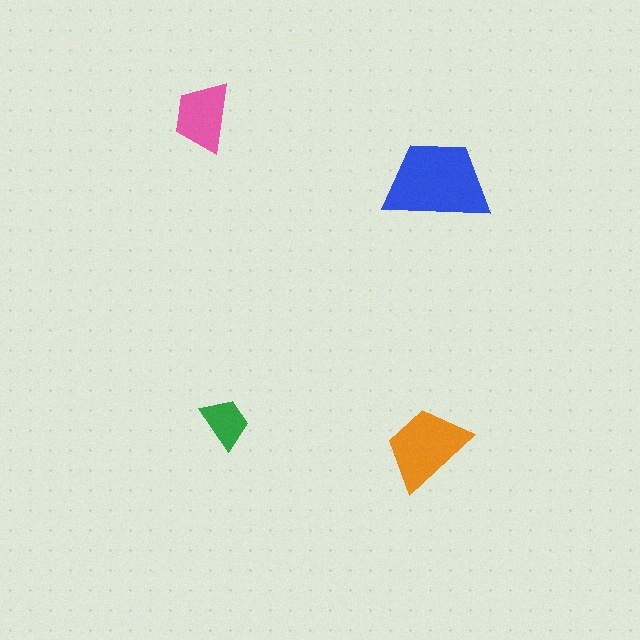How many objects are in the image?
There are 4 objects in the image.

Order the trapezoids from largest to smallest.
the blue one, the orange one, the pink one, the green one.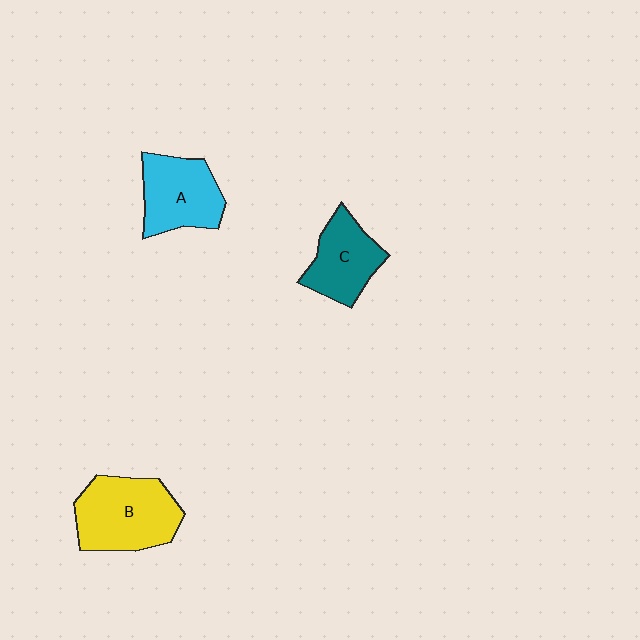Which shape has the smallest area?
Shape C (teal).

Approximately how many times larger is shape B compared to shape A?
Approximately 1.2 times.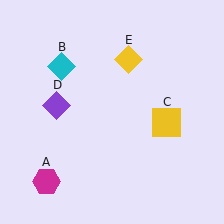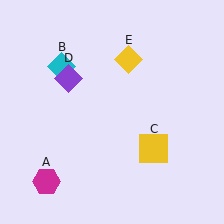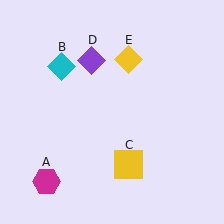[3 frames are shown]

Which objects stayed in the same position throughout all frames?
Magenta hexagon (object A) and cyan diamond (object B) and yellow diamond (object E) remained stationary.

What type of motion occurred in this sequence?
The yellow square (object C), purple diamond (object D) rotated clockwise around the center of the scene.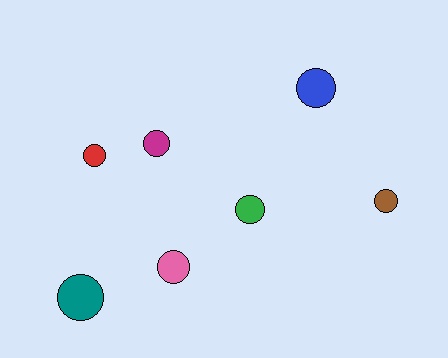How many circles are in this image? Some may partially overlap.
There are 7 circles.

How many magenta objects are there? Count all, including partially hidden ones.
There is 1 magenta object.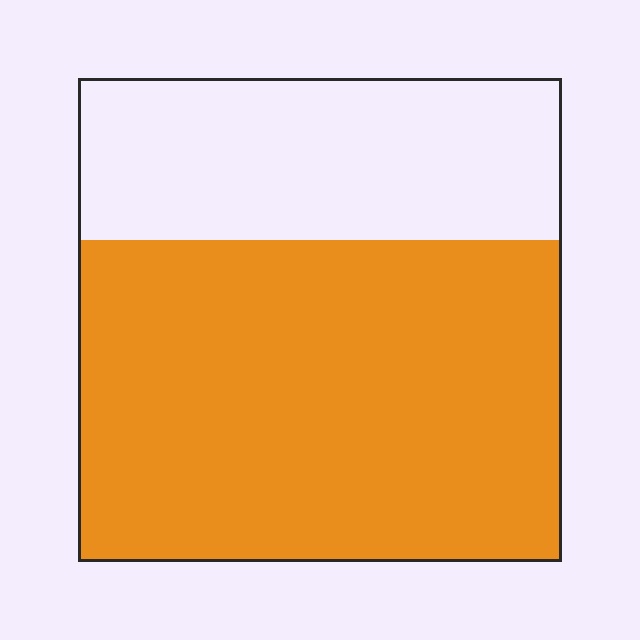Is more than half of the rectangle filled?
Yes.